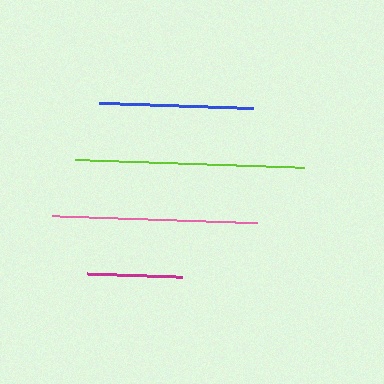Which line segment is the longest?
The lime line is the longest at approximately 229 pixels.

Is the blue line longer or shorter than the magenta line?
The blue line is longer than the magenta line.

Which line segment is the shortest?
The magenta line is the shortest at approximately 95 pixels.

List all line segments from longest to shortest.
From longest to shortest: lime, pink, blue, magenta.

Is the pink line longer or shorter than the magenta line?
The pink line is longer than the magenta line.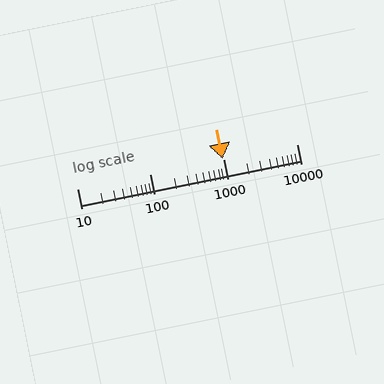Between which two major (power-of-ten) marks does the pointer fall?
The pointer is between 100 and 1000.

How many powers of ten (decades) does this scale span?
The scale spans 3 decades, from 10 to 10000.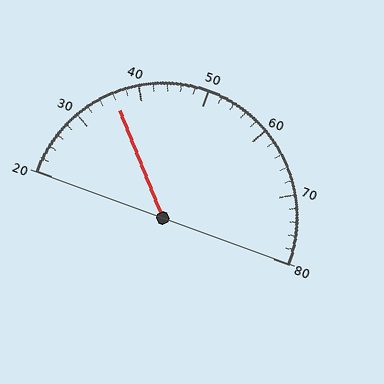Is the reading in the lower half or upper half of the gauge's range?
The reading is in the lower half of the range (20 to 80).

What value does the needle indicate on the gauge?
The needle indicates approximately 36.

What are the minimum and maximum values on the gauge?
The gauge ranges from 20 to 80.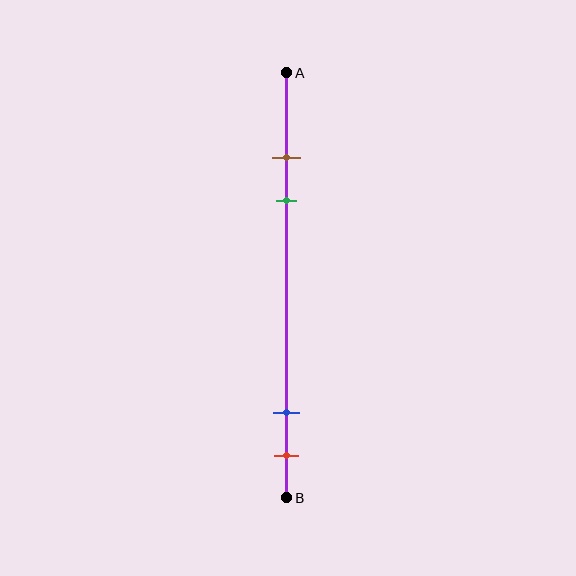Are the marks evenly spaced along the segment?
No, the marks are not evenly spaced.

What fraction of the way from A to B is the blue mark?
The blue mark is approximately 80% (0.8) of the way from A to B.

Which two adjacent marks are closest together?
The brown and green marks are the closest adjacent pair.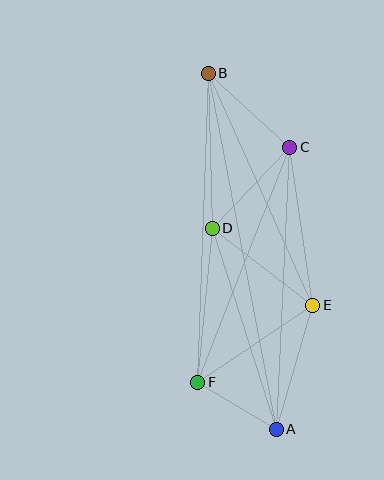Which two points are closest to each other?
Points A and F are closest to each other.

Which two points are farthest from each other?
Points A and B are farthest from each other.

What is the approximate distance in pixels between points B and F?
The distance between B and F is approximately 309 pixels.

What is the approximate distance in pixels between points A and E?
The distance between A and E is approximately 129 pixels.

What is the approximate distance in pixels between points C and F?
The distance between C and F is approximately 252 pixels.